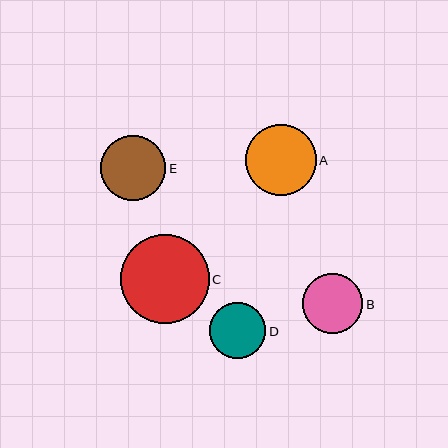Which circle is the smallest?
Circle D is the smallest with a size of approximately 56 pixels.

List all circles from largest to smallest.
From largest to smallest: C, A, E, B, D.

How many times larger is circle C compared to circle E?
Circle C is approximately 1.4 times the size of circle E.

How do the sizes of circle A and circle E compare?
Circle A and circle E are approximately the same size.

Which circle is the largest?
Circle C is the largest with a size of approximately 88 pixels.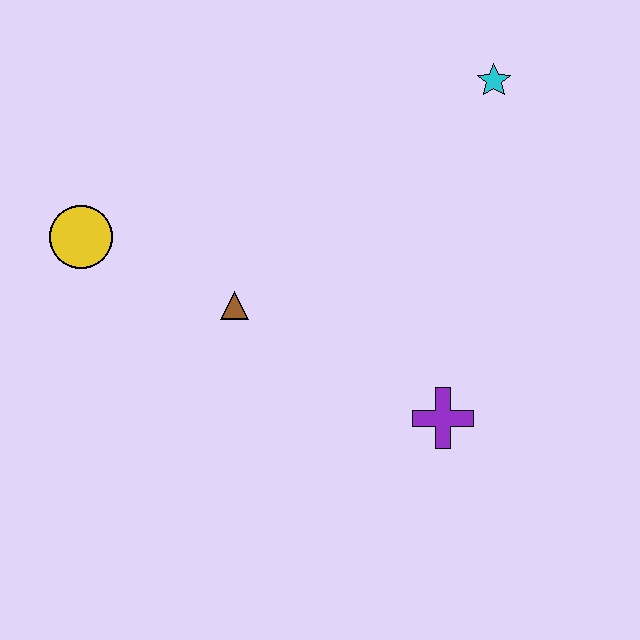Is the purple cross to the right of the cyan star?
No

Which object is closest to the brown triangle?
The yellow circle is closest to the brown triangle.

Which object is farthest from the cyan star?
The yellow circle is farthest from the cyan star.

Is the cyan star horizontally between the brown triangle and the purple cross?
No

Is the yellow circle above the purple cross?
Yes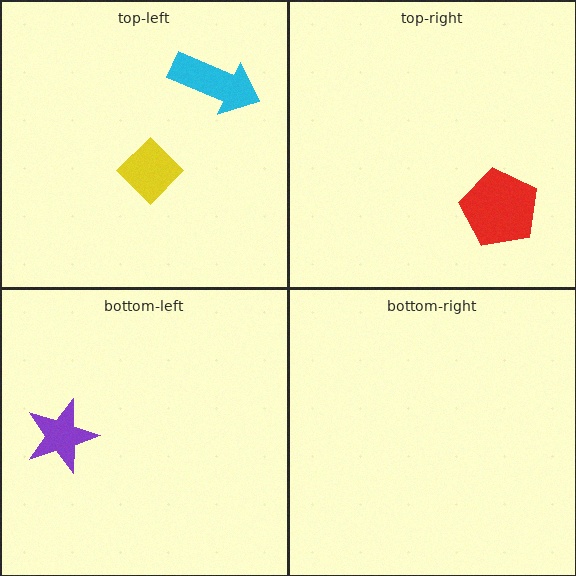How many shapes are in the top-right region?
1.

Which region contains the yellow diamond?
The top-left region.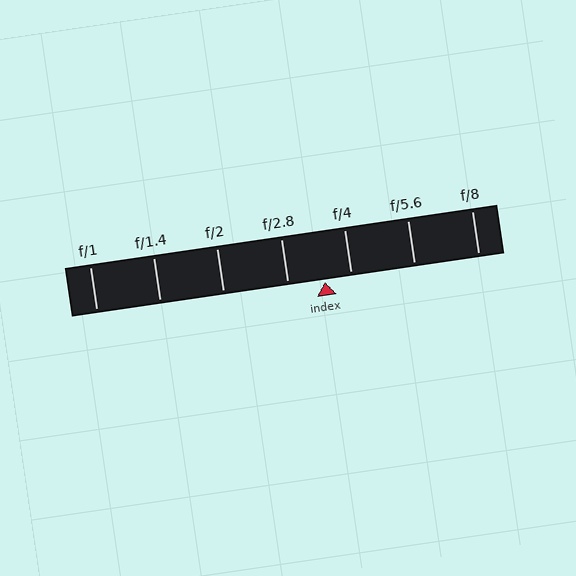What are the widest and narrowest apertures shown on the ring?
The widest aperture shown is f/1 and the narrowest is f/8.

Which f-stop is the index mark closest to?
The index mark is closest to f/4.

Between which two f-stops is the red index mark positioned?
The index mark is between f/2.8 and f/4.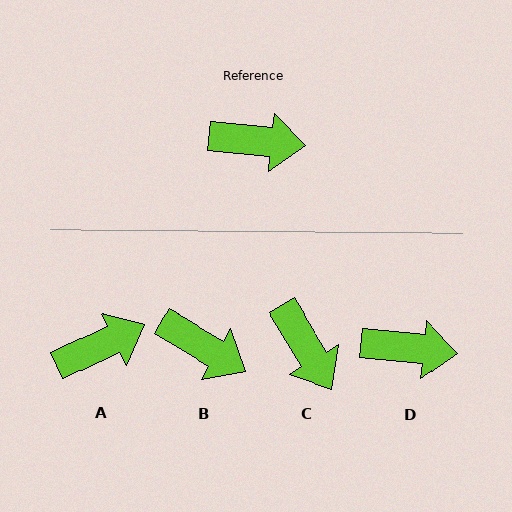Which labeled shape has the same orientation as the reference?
D.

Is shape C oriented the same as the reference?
No, it is off by about 53 degrees.